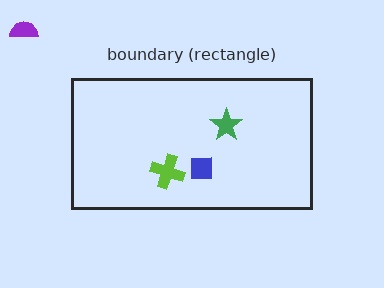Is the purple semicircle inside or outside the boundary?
Outside.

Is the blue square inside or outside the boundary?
Inside.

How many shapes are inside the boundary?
3 inside, 1 outside.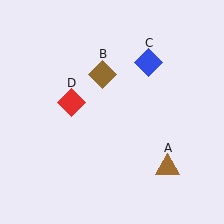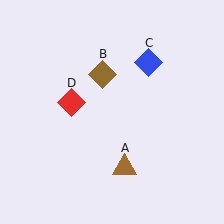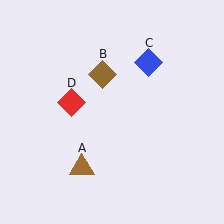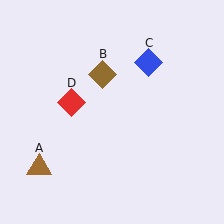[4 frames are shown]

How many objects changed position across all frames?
1 object changed position: brown triangle (object A).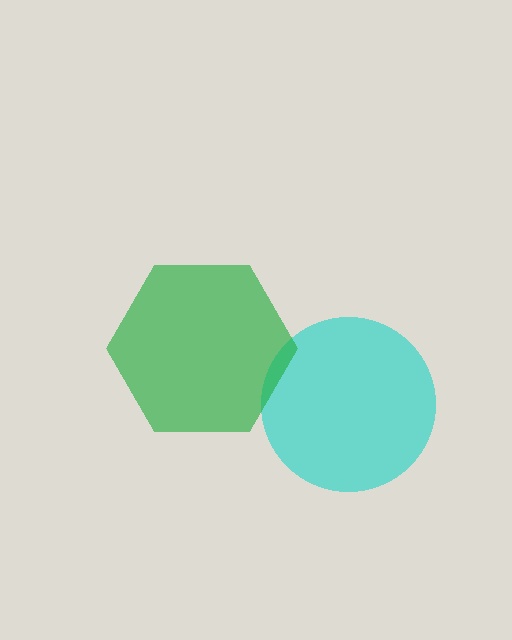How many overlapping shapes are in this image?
There are 2 overlapping shapes in the image.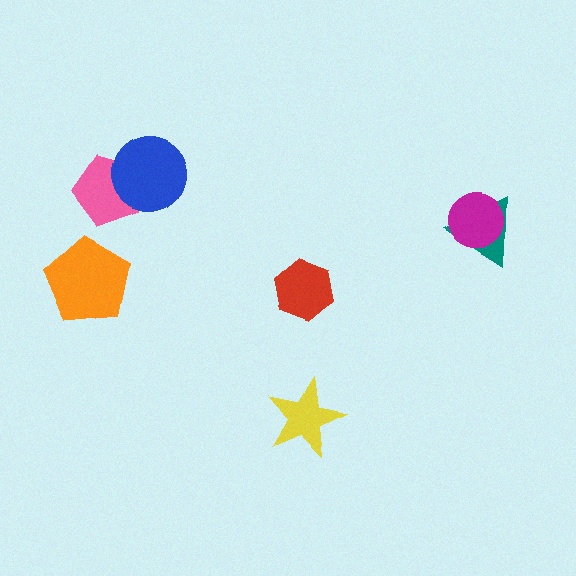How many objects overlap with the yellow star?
0 objects overlap with the yellow star.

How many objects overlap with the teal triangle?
1 object overlaps with the teal triangle.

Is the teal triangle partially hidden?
Yes, it is partially covered by another shape.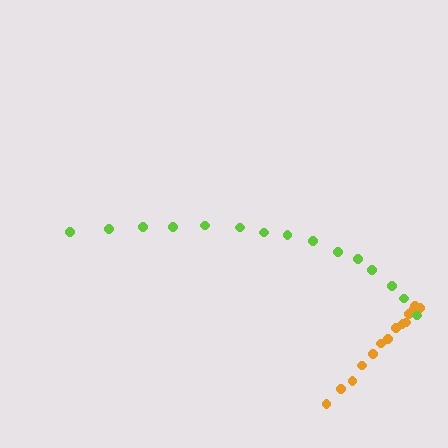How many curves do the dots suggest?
There are 2 distinct paths.